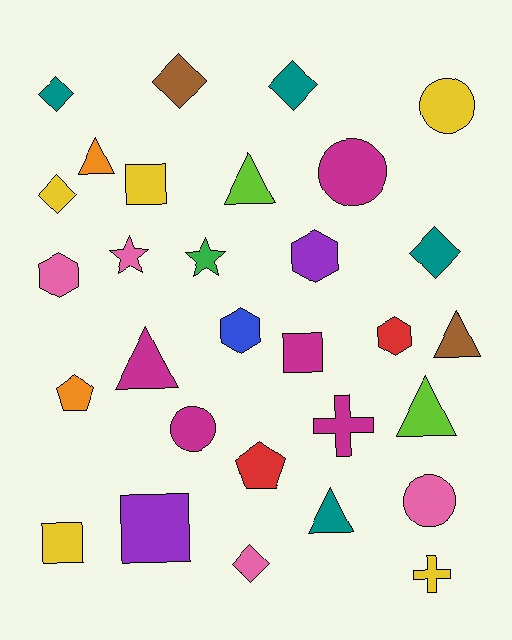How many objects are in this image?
There are 30 objects.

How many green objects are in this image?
There is 1 green object.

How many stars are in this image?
There are 2 stars.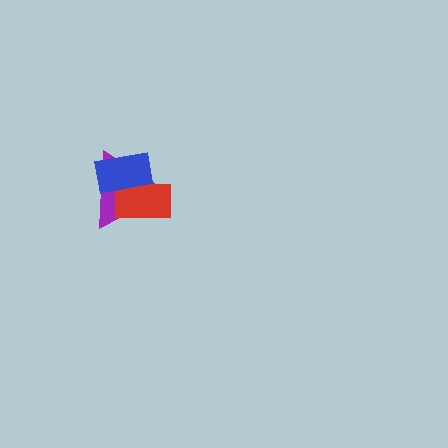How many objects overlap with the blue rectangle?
2 objects overlap with the blue rectangle.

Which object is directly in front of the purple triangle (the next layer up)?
The red rectangle is directly in front of the purple triangle.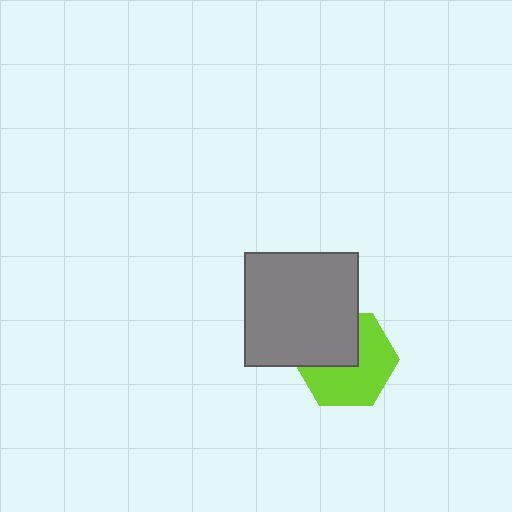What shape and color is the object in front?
The object in front is a gray square.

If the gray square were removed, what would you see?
You would see the complete lime hexagon.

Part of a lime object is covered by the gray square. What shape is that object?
It is a hexagon.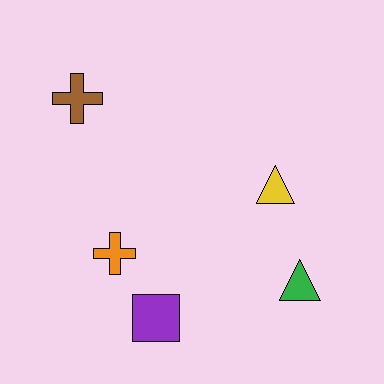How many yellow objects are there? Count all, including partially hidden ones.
There is 1 yellow object.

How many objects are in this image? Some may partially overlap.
There are 5 objects.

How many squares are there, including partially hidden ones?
There is 1 square.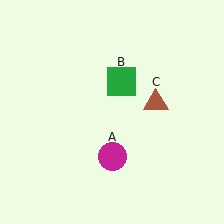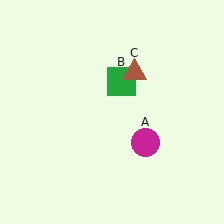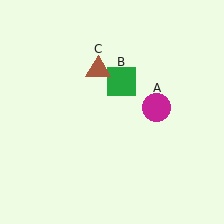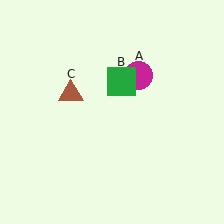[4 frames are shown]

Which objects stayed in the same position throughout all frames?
Green square (object B) remained stationary.